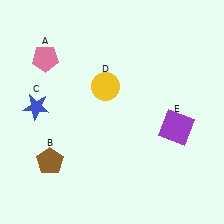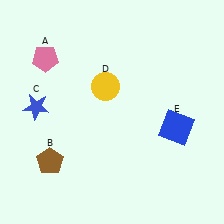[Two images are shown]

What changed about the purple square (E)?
In Image 1, E is purple. In Image 2, it changed to blue.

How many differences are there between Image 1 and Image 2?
There is 1 difference between the two images.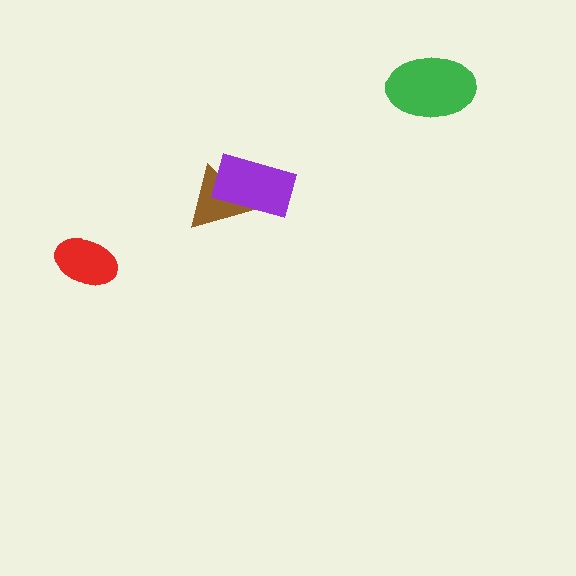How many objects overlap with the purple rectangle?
1 object overlaps with the purple rectangle.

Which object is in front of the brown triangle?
The purple rectangle is in front of the brown triangle.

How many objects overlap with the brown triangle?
1 object overlaps with the brown triangle.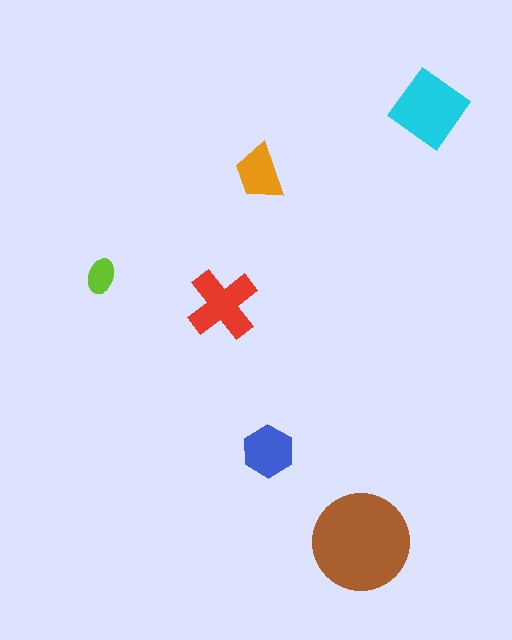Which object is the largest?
The brown circle.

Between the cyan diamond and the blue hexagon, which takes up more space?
The cyan diamond.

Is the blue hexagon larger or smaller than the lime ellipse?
Larger.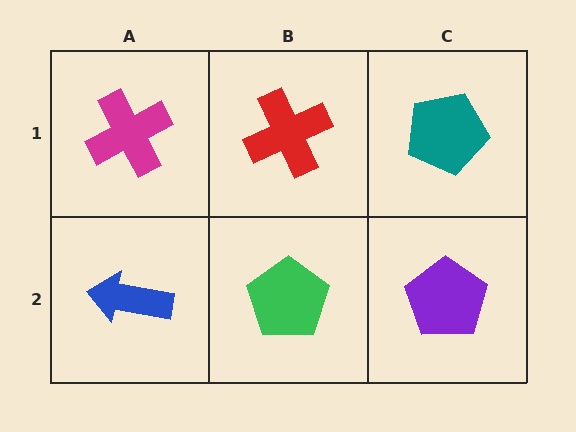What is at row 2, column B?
A green pentagon.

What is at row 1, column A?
A magenta cross.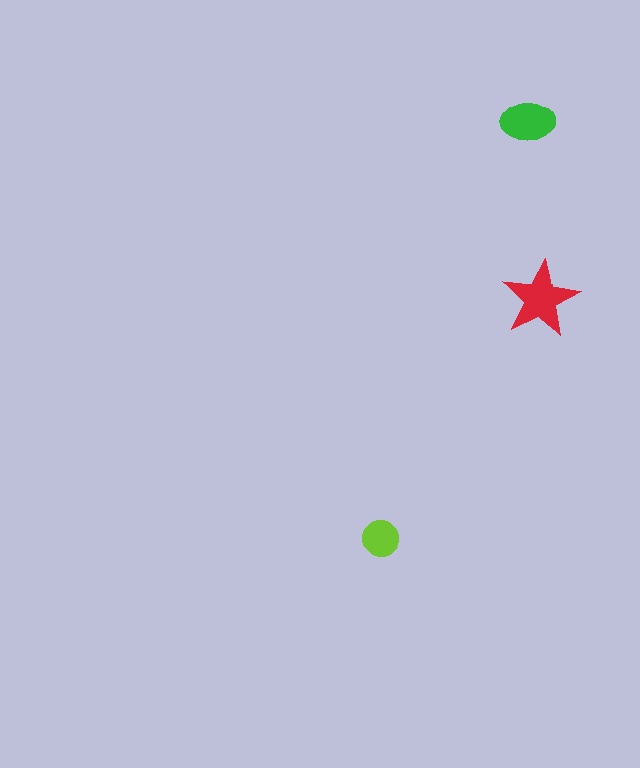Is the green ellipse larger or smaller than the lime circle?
Larger.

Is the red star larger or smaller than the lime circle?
Larger.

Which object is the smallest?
The lime circle.